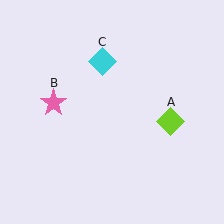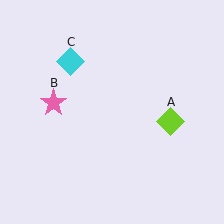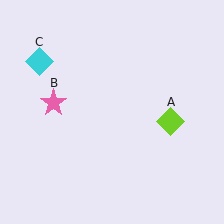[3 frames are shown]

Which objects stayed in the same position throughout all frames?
Lime diamond (object A) and pink star (object B) remained stationary.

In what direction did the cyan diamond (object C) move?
The cyan diamond (object C) moved left.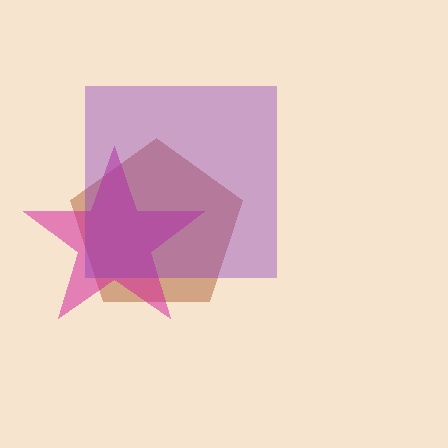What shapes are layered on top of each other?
The layered shapes are: a brown pentagon, a magenta star, a purple square.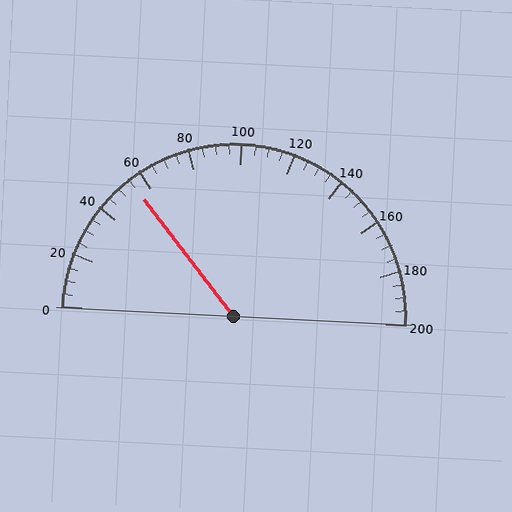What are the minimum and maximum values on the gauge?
The gauge ranges from 0 to 200.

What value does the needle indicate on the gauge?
The needle indicates approximately 55.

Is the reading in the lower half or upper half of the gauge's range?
The reading is in the lower half of the range (0 to 200).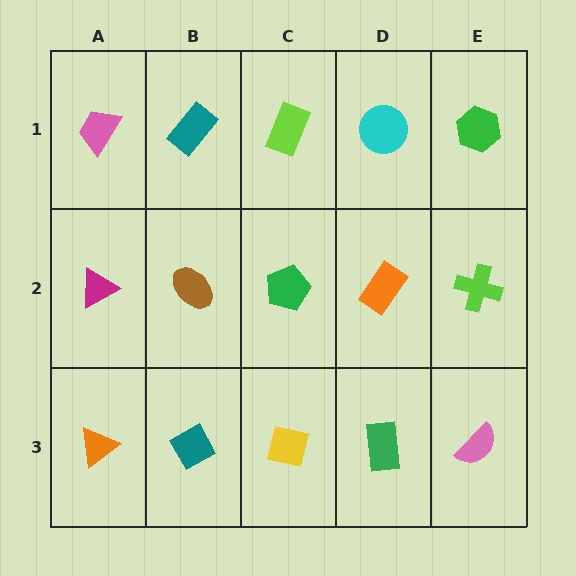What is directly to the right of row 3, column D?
A pink semicircle.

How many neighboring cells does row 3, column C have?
3.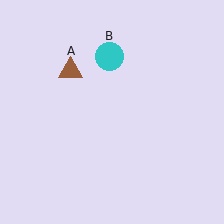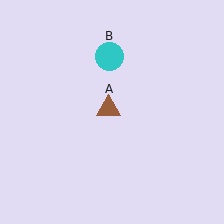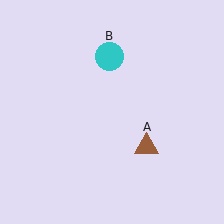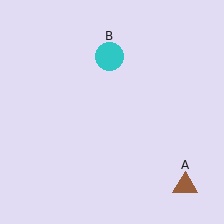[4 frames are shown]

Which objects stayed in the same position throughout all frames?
Cyan circle (object B) remained stationary.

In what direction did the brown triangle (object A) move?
The brown triangle (object A) moved down and to the right.